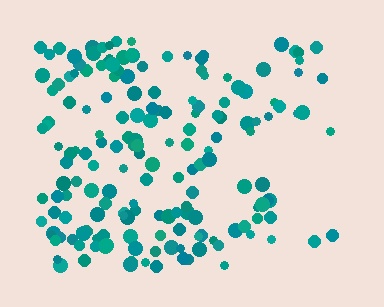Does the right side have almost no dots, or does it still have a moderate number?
Still a moderate number, just noticeably fewer than the left.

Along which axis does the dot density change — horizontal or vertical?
Horizontal.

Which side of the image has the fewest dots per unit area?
The right.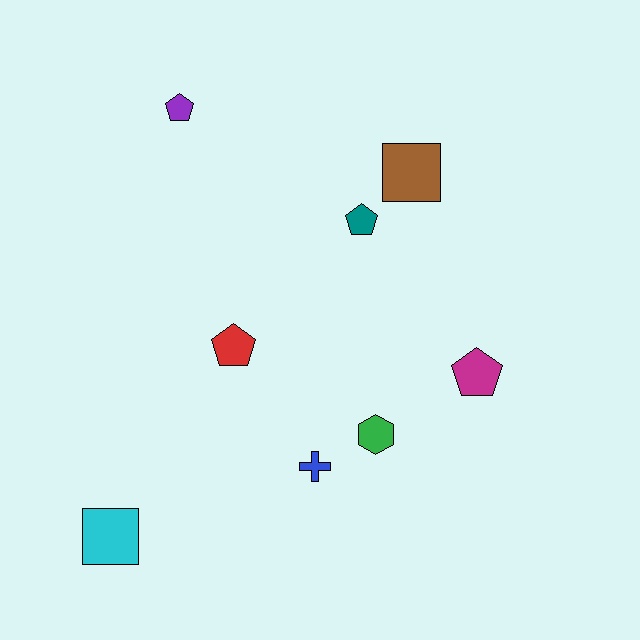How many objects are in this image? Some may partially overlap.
There are 8 objects.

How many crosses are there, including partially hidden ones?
There is 1 cross.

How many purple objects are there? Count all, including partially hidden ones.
There is 1 purple object.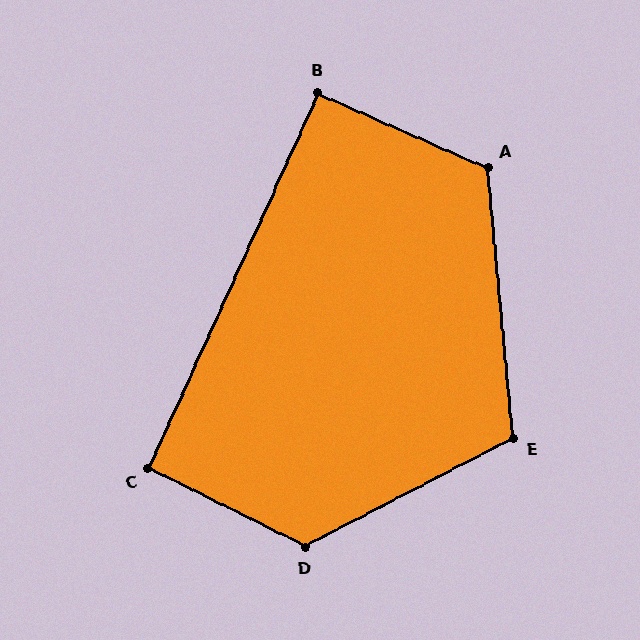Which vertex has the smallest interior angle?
B, at approximately 91 degrees.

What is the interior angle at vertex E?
Approximately 112 degrees (obtuse).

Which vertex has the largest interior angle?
D, at approximately 126 degrees.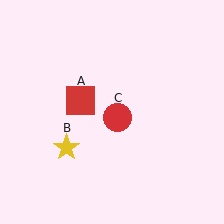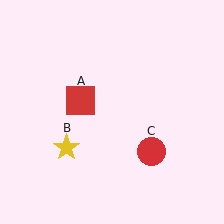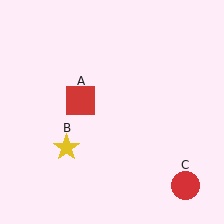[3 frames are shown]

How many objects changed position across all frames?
1 object changed position: red circle (object C).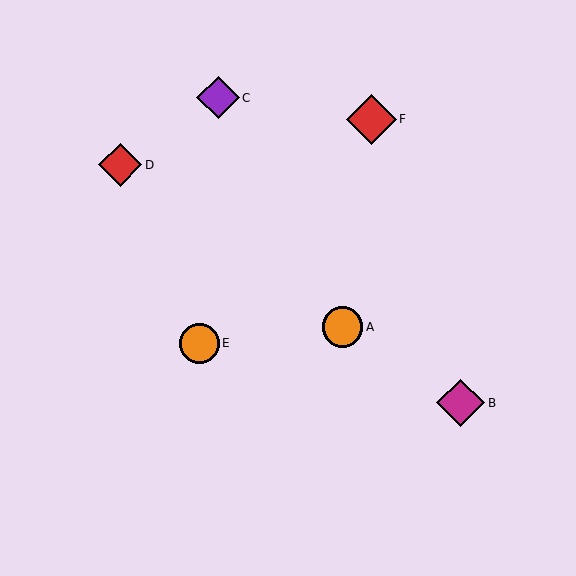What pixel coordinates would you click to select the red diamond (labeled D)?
Click at (120, 165) to select the red diamond D.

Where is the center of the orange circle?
The center of the orange circle is at (199, 343).